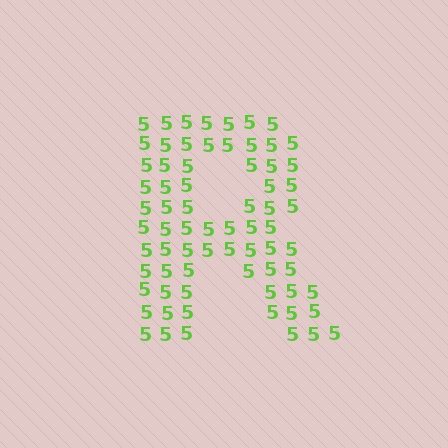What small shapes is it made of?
It is made of small digit 5's.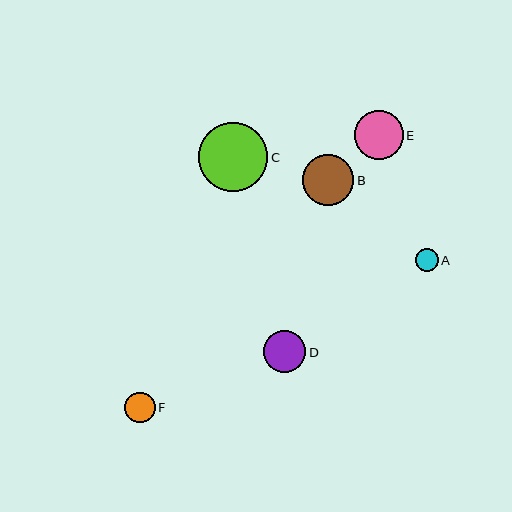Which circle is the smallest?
Circle A is the smallest with a size of approximately 22 pixels.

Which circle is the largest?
Circle C is the largest with a size of approximately 70 pixels.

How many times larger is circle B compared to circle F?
Circle B is approximately 1.7 times the size of circle F.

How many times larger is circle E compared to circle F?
Circle E is approximately 1.6 times the size of circle F.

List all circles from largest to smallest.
From largest to smallest: C, B, E, D, F, A.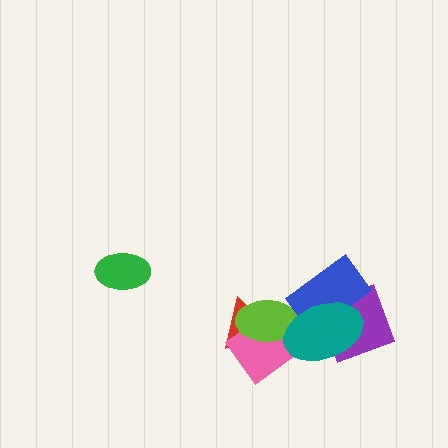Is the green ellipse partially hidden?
No, no other shape covers it.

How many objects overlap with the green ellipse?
0 objects overlap with the green ellipse.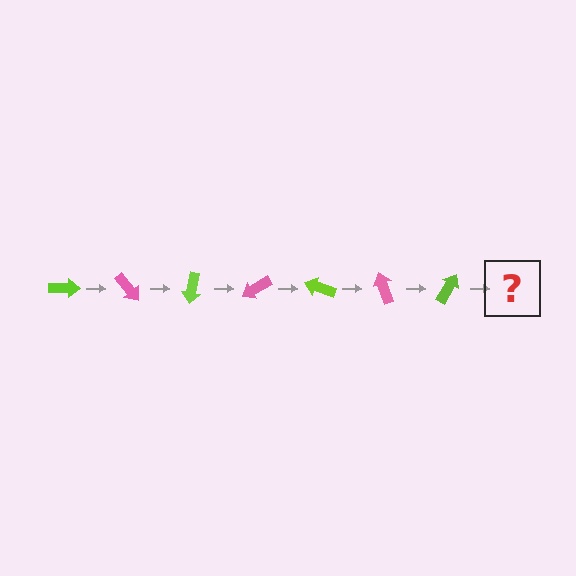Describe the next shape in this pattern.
It should be a pink arrow, rotated 350 degrees from the start.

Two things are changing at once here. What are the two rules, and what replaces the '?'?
The two rules are that it rotates 50 degrees each step and the color cycles through lime and pink. The '?' should be a pink arrow, rotated 350 degrees from the start.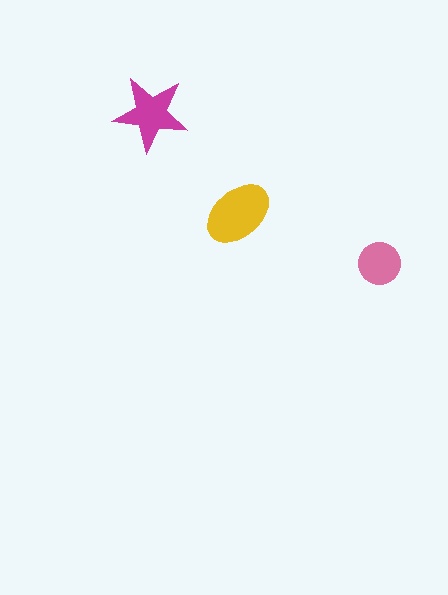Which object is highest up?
The magenta star is topmost.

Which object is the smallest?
The pink circle.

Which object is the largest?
The yellow ellipse.